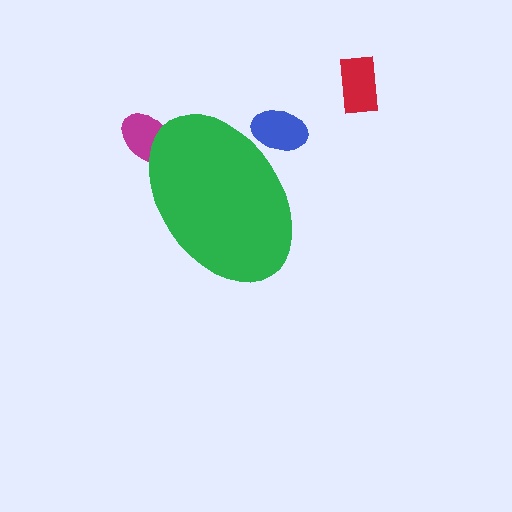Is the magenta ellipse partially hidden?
Yes, the magenta ellipse is partially hidden behind the green ellipse.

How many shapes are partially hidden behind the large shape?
2 shapes are partially hidden.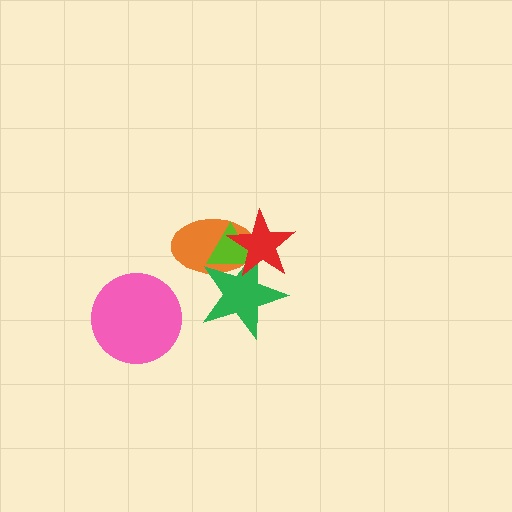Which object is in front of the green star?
The red star is in front of the green star.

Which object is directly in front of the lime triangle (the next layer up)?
The green star is directly in front of the lime triangle.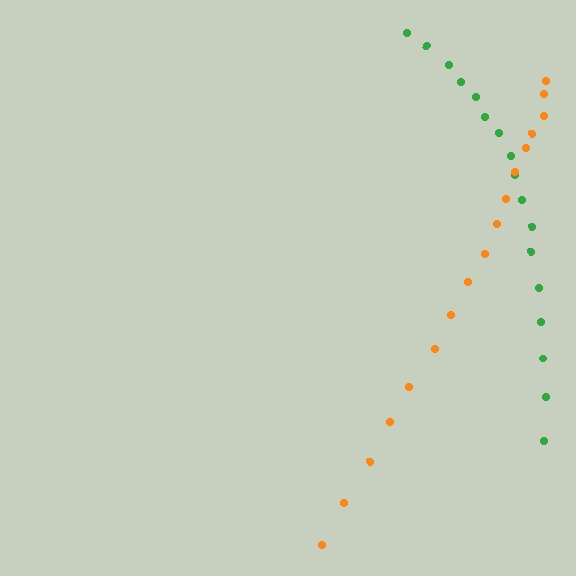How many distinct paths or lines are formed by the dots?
There are 2 distinct paths.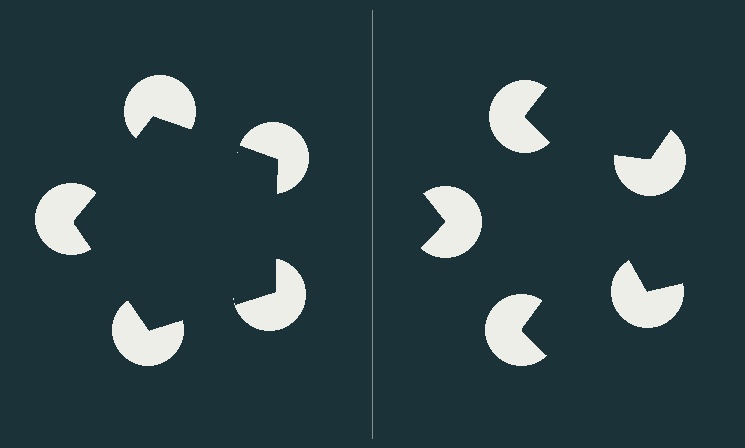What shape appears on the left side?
An illusory pentagon.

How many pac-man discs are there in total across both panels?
10 — 5 on each side.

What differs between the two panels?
The pac-man discs are positioned identically on both sides; only the wedge orientations differ. On the left they align to a pentagon; on the right they are misaligned.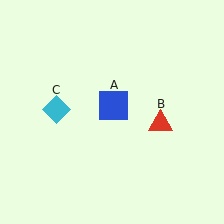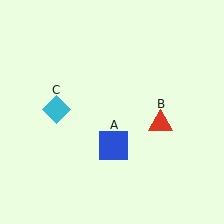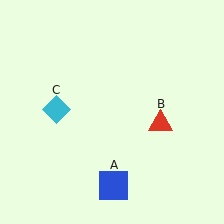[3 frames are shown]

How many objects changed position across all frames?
1 object changed position: blue square (object A).